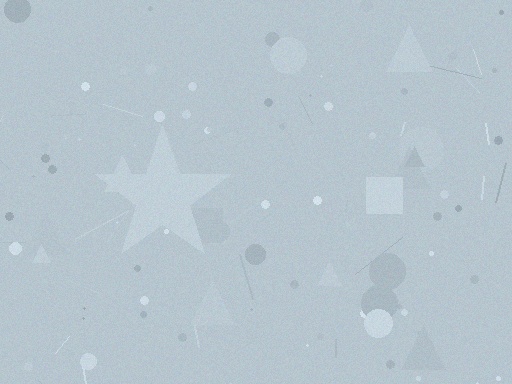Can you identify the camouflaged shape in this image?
The camouflaged shape is a star.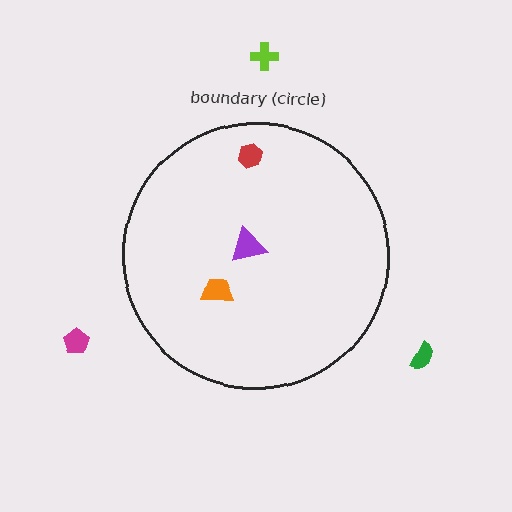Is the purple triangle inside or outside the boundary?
Inside.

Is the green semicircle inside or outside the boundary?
Outside.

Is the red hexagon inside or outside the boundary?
Inside.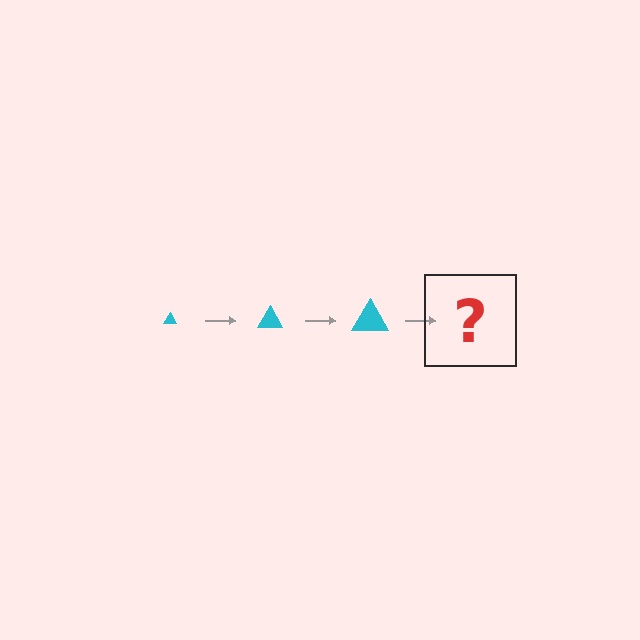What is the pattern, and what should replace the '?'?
The pattern is that the triangle gets progressively larger each step. The '?' should be a cyan triangle, larger than the previous one.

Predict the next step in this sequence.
The next step is a cyan triangle, larger than the previous one.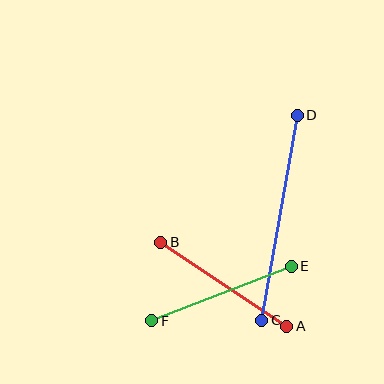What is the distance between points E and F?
The distance is approximately 150 pixels.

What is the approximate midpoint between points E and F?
The midpoint is at approximately (221, 294) pixels.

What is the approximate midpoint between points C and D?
The midpoint is at approximately (280, 218) pixels.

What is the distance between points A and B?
The distance is approximately 152 pixels.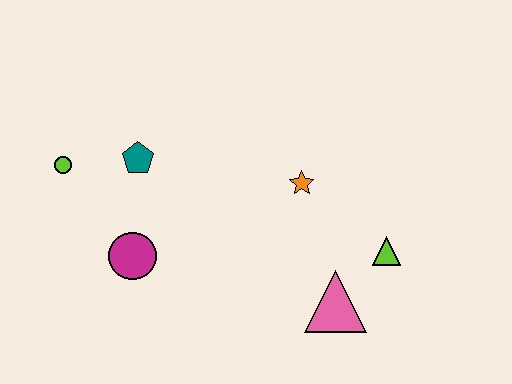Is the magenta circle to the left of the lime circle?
No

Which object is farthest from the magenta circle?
The lime triangle is farthest from the magenta circle.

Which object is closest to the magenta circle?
The teal pentagon is closest to the magenta circle.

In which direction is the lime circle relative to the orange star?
The lime circle is to the left of the orange star.